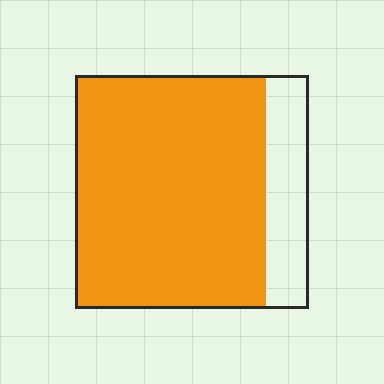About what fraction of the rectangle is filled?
About four fifths (4/5).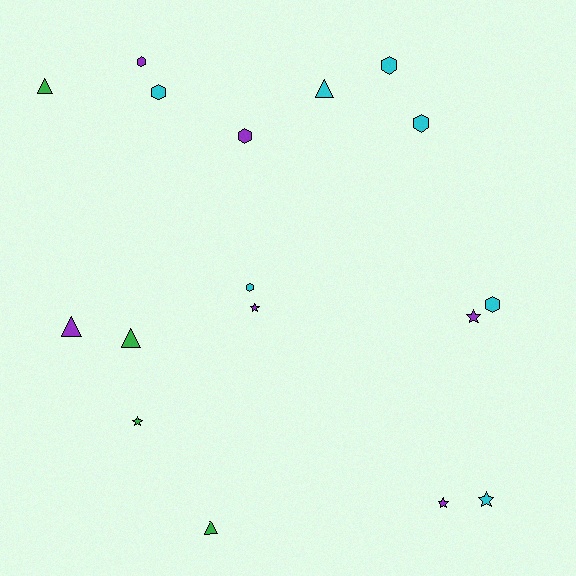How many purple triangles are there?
There is 1 purple triangle.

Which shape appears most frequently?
Hexagon, with 7 objects.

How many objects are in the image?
There are 17 objects.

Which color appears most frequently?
Cyan, with 7 objects.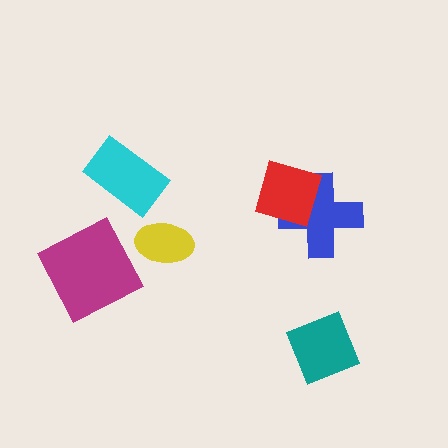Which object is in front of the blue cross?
The red diamond is in front of the blue cross.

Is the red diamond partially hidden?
No, no other shape covers it.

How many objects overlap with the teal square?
0 objects overlap with the teal square.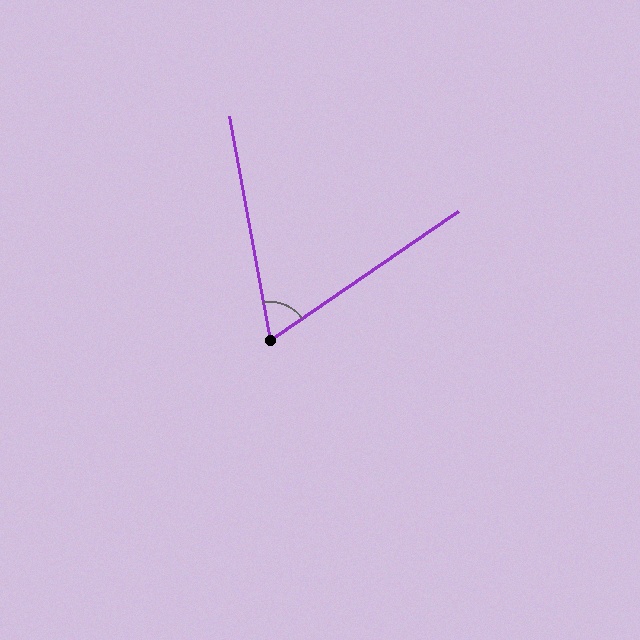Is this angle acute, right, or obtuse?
It is acute.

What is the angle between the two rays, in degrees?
Approximately 66 degrees.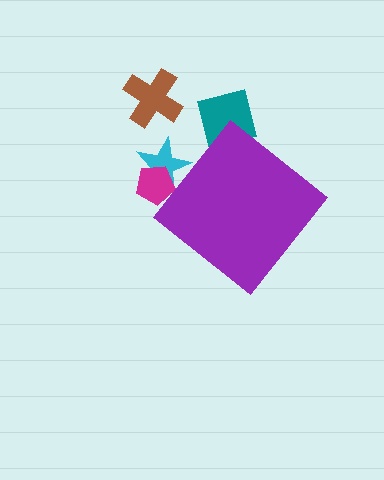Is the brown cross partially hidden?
No, the brown cross is fully visible.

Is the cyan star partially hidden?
Yes, the cyan star is partially hidden behind the purple diamond.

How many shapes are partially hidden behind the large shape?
3 shapes are partially hidden.